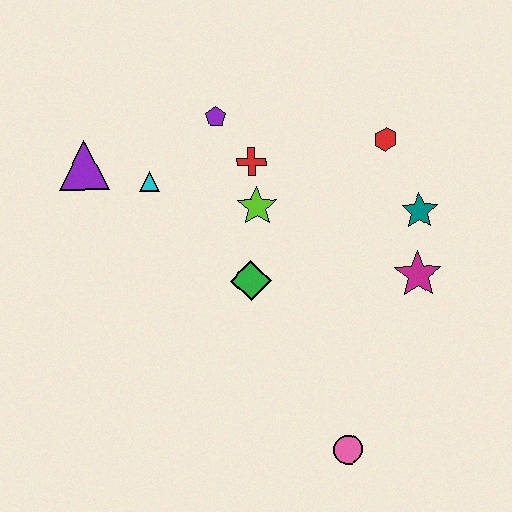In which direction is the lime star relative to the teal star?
The lime star is to the left of the teal star.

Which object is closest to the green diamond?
The lime star is closest to the green diamond.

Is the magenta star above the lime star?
No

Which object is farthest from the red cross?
The pink circle is farthest from the red cross.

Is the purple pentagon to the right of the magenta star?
No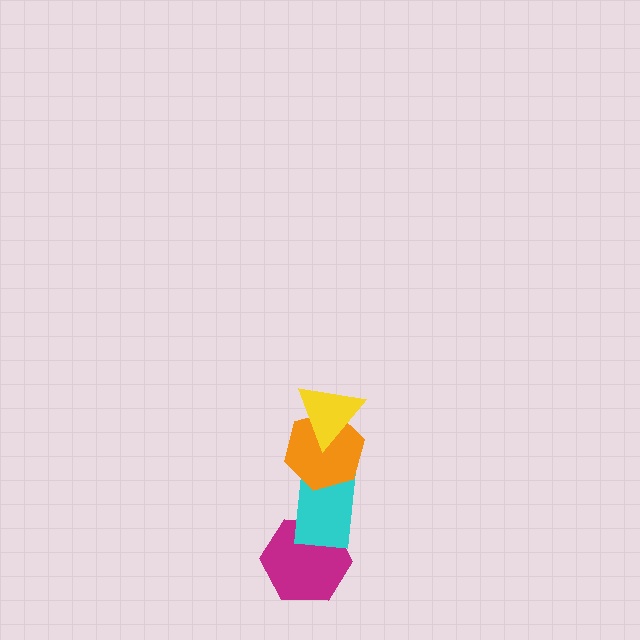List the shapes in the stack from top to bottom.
From top to bottom: the yellow triangle, the orange hexagon, the cyan rectangle, the magenta hexagon.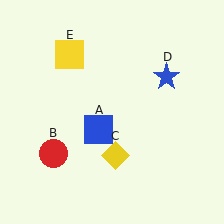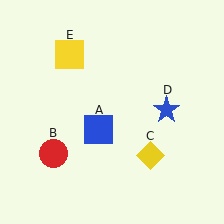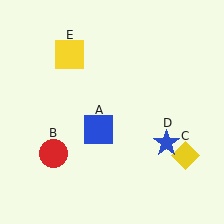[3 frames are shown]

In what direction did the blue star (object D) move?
The blue star (object D) moved down.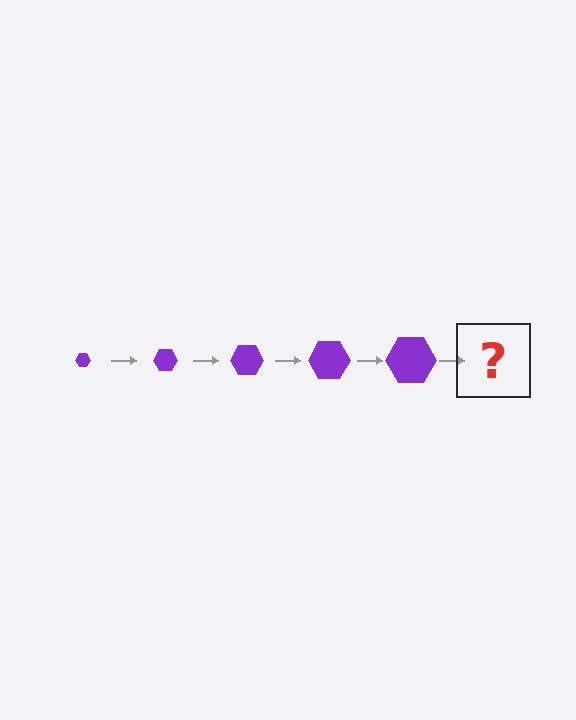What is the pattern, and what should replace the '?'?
The pattern is that the hexagon gets progressively larger each step. The '?' should be a purple hexagon, larger than the previous one.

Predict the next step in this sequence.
The next step is a purple hexagon, larger than the previous one.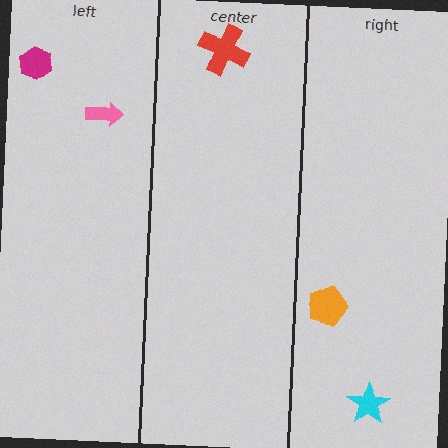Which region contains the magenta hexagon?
The left region.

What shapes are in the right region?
The cyan star, the orange pentagon.